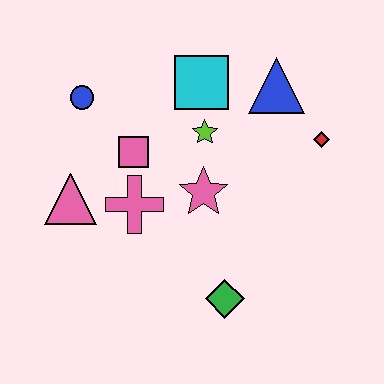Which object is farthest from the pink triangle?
The red diamond is farthest from the pink triangle.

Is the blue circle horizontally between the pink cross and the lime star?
No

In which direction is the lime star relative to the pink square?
The lime star is to the right of the pink square.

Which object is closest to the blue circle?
The pink square is closest to the blue circle.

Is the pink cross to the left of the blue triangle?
Yes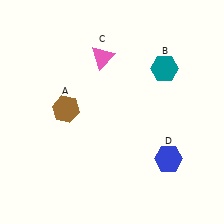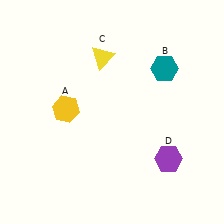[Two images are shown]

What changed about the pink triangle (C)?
In Image 1, C is pink. In Image 2, it changed to yellow.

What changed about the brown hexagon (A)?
In Image 1, A is brown. In Image 2, it changed to yellow.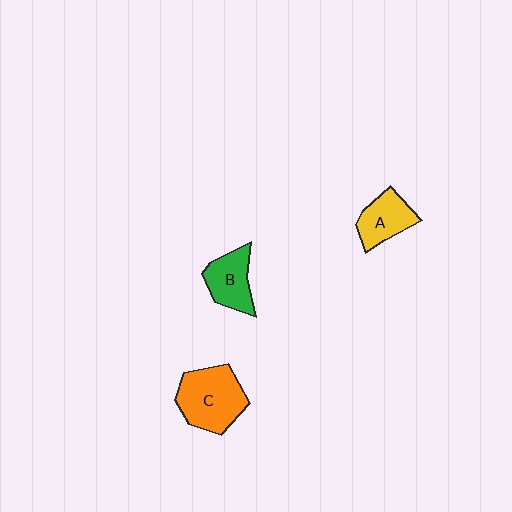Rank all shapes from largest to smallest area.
From largest to smallest: C (orange), B (green), A (yellow).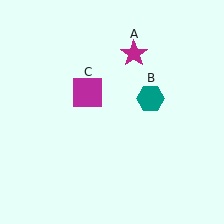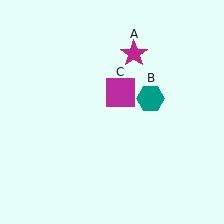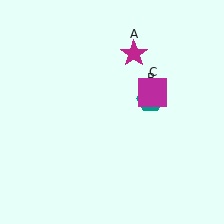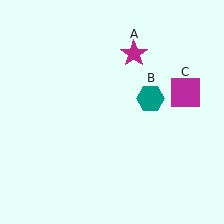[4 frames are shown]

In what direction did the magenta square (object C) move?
The magenta square (object C) moved right.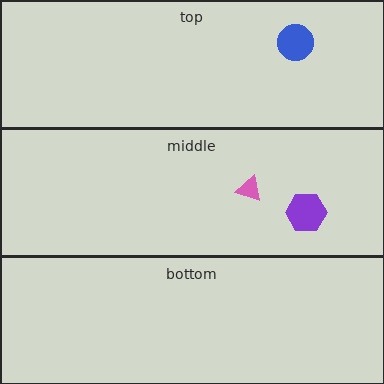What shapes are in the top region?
The blue circle.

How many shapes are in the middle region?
2.